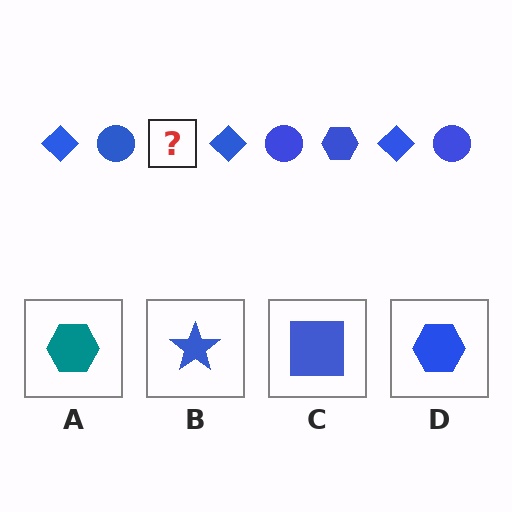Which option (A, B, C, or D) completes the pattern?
D.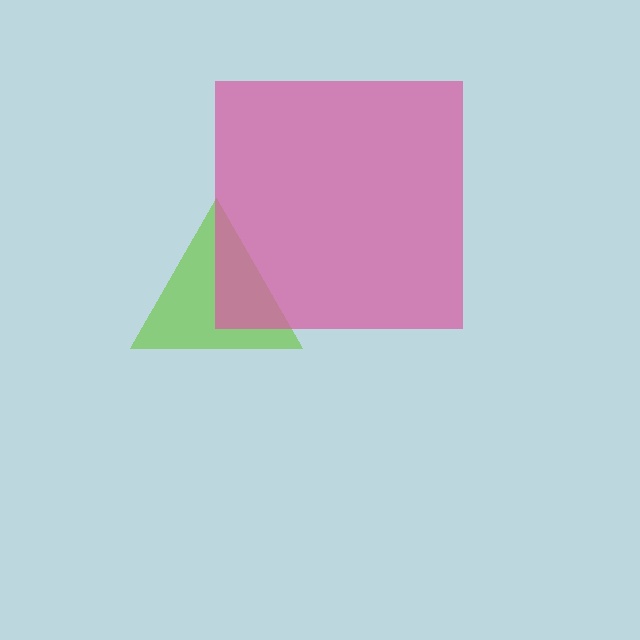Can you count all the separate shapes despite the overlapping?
Yes, there are 2 separate shapes.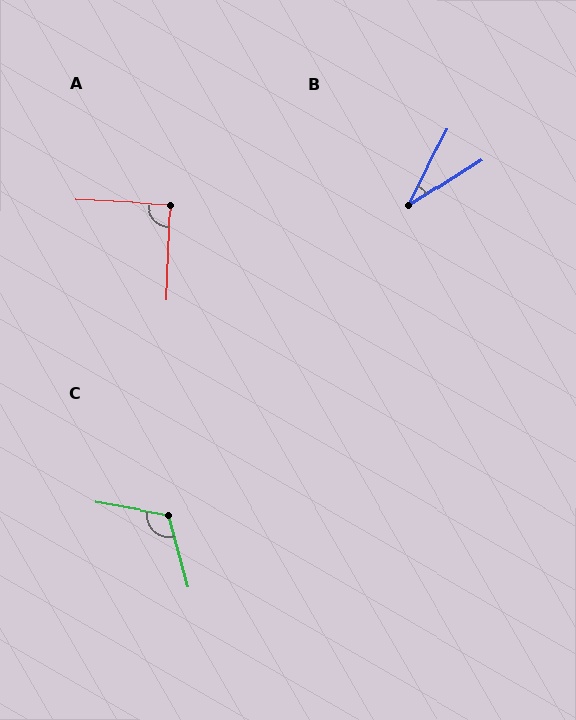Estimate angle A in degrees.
Approximately 90 degrees.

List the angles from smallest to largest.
B (31°), A (90°), C (115°).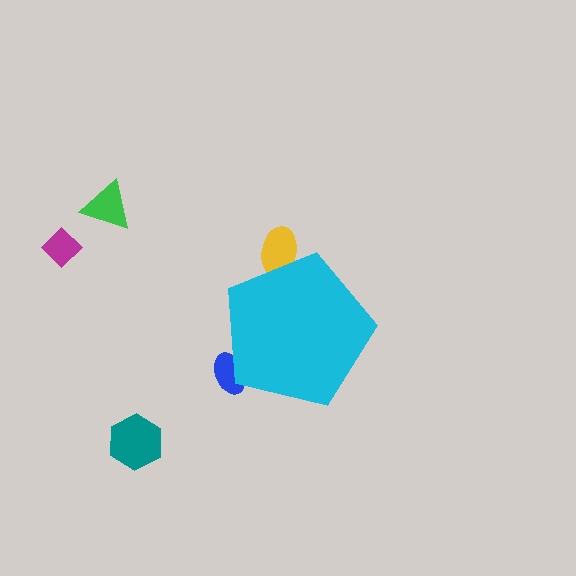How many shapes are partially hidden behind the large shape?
2 shapes are partially hidden.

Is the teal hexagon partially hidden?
No, the teal hexagon is fully visible.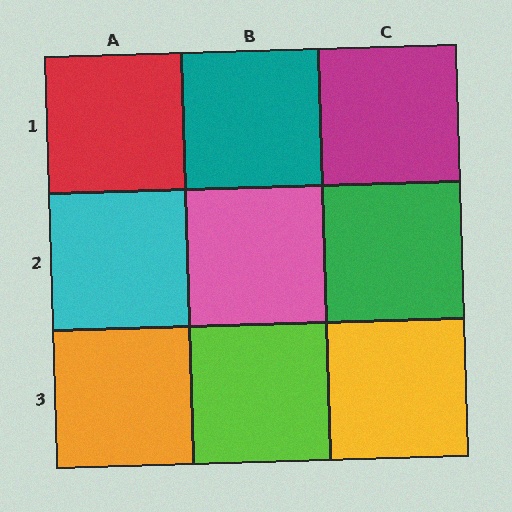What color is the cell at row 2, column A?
Cyan.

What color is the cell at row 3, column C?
Yellow.